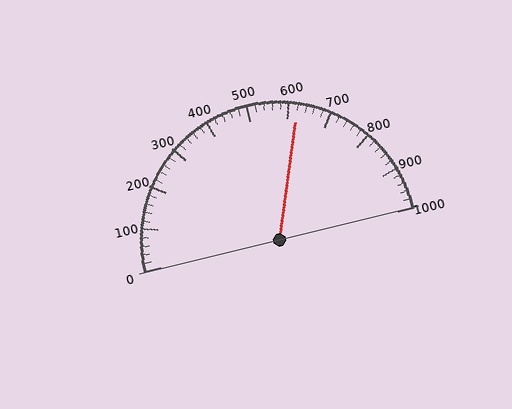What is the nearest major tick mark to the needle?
The nearest major tick mark is 600.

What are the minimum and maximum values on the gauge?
The gauge ranges from 0 to 1000.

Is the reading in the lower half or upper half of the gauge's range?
The reading is in the upper half of the range (0 to 1000).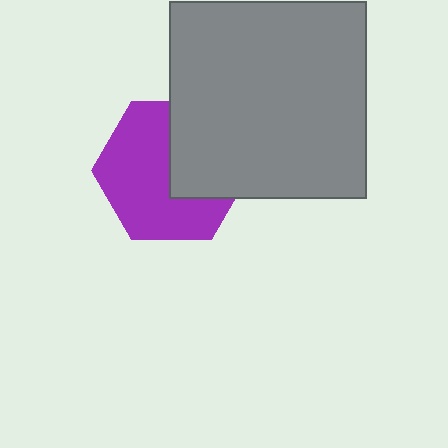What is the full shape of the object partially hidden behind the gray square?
The partially hidden object is a purple hexagon.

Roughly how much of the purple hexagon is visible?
About half of it is visible (roughly 61%).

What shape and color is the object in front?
The object in front is a gray square.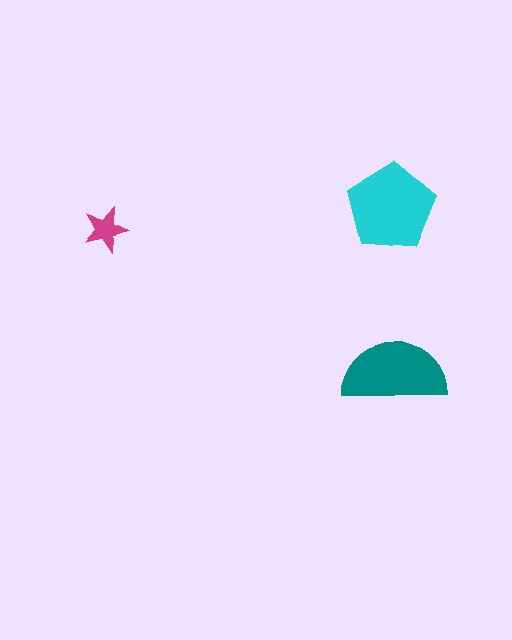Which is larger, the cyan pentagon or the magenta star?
The cyan pentagon.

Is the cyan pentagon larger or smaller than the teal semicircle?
Larger.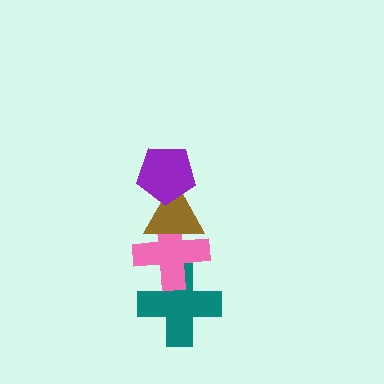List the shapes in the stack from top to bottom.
From top to bottom: the purple pentagon, the brown triangle, the pink cross, the teal cross.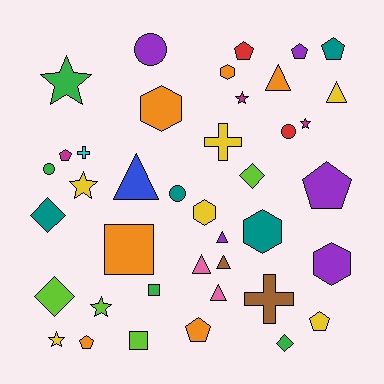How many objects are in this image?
There are 40 objects.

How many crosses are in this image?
There are 3 crosses.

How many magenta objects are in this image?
There are 3 magenta objects.